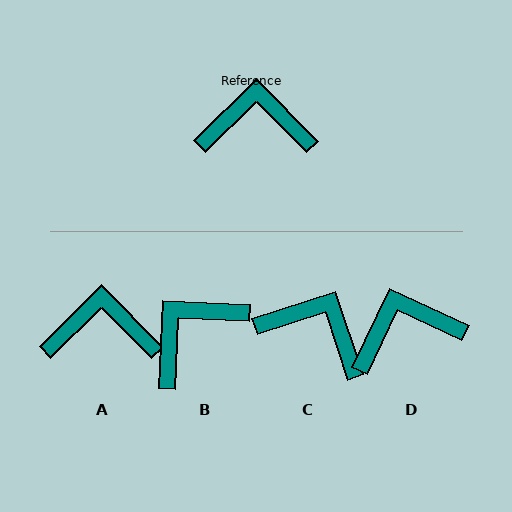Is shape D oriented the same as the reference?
No, it is off by about 20 degrees.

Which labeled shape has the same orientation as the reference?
A.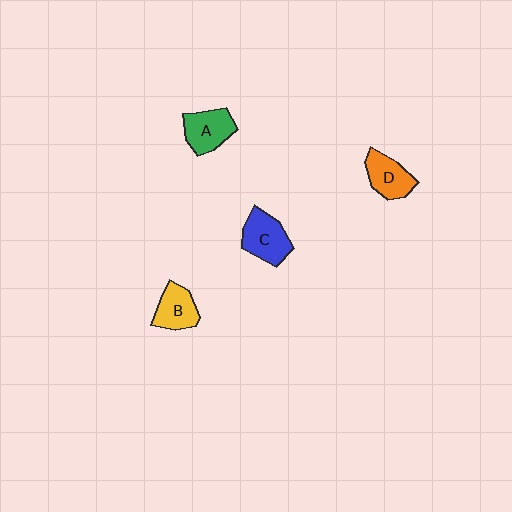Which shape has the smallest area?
Shape B (yellow).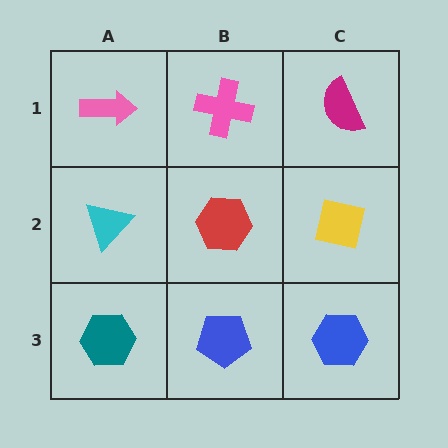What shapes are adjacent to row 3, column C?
A yellow square (row 2, column C), a blue pentagon (row 3, column B).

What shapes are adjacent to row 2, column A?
A pink arrow (row 1, column A), a teal hexagon (row 3, column A), a red hexagon (row 2, column B).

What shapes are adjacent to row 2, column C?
A magenta semicircle (row 1, column C), a blue hexagon (row 3, column C), a red hexagon (row 2, column B).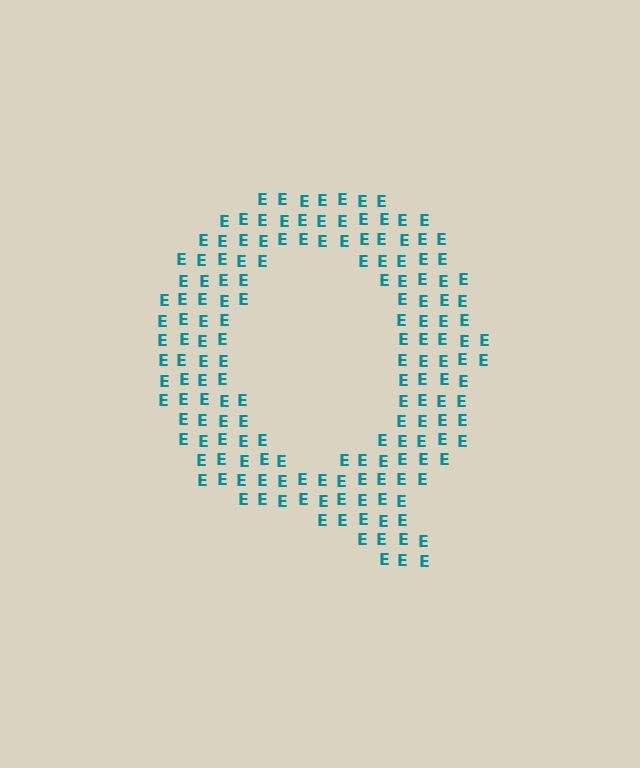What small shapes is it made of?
It is made of small letter E's.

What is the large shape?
The large shape is the letter Q.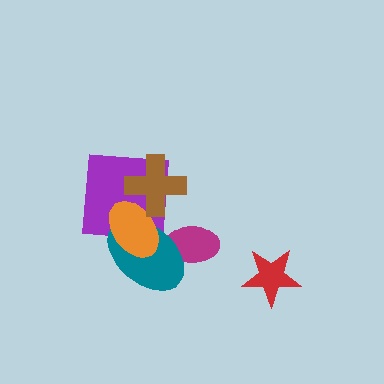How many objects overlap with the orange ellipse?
3 objects overlap with the orange ellipse.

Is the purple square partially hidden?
Yes, it is partially covered by another shape.